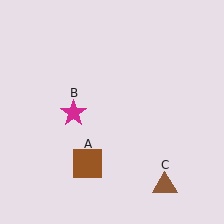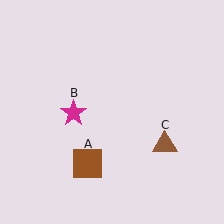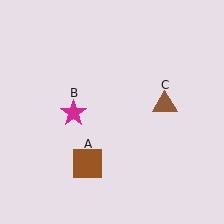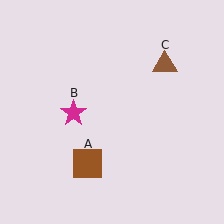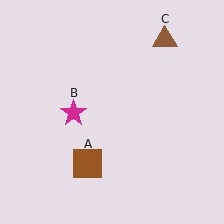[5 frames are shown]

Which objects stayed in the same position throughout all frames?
Brown square (object A) and magenta star (object B) remained stationary.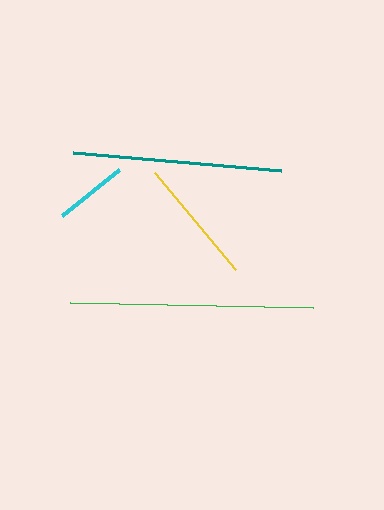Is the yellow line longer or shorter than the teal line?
The teal line is longer than the yellow line.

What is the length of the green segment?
The green segment is approximately 243 pixels long.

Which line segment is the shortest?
The cyan line is the shortest at approximately 74 pixels.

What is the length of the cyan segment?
The cyan segment is approximately 74 pixels long.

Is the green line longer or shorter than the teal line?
The green line is longer than the teal line.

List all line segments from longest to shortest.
From longest to shortest: green, teal, yellow, cyan.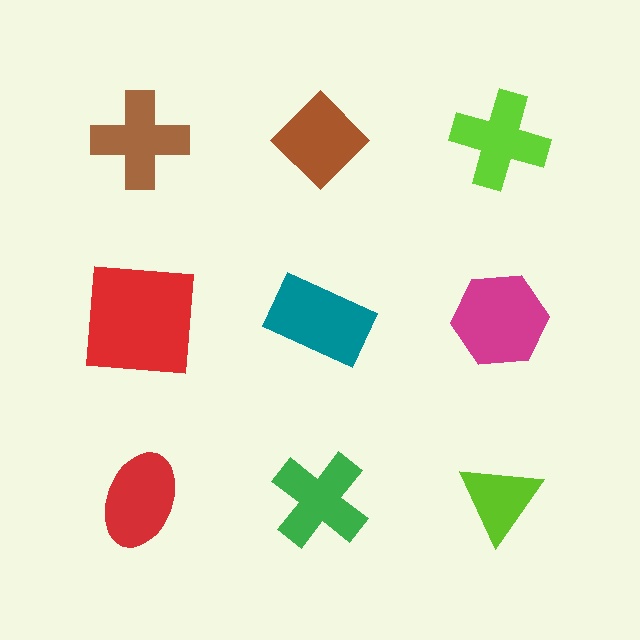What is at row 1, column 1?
A brown cross.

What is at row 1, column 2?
A brown diamond.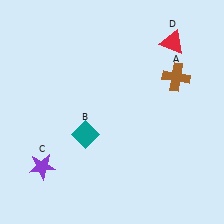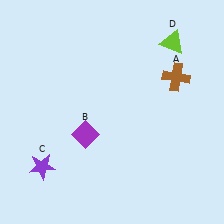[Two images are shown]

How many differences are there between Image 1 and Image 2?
There are 2 differences between the two images.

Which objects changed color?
B changed from teal to purple. D changed from red to lime.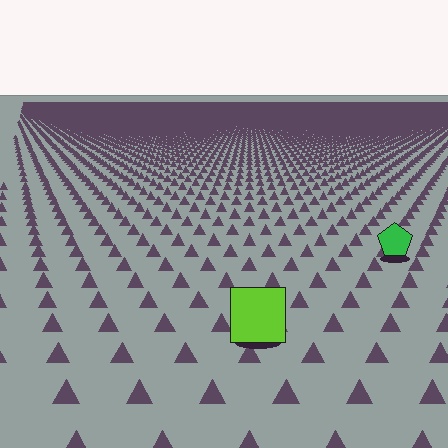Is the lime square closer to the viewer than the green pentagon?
Yes. The lime square is closer — you can tell from the texture gradient: the ground texture is coarser near it.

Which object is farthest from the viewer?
The green pentagon is farthest from the viewer. It appears smaller and the ground texture around it is denser.